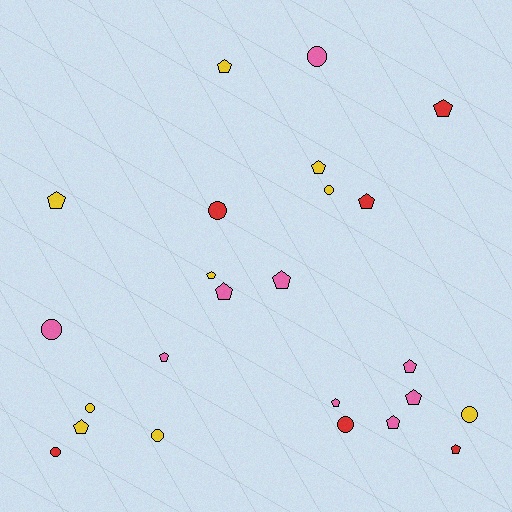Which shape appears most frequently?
Pentagon, with 15 objects.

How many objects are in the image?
There are 24 objects.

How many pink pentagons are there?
There are 7 pink pentagons.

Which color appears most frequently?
Pink, with 9 objects.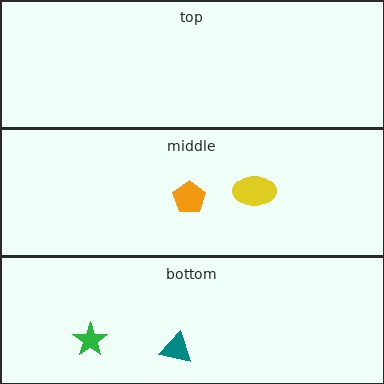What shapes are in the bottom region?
The teal triangle, the green star.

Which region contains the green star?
The bottom region.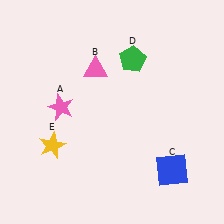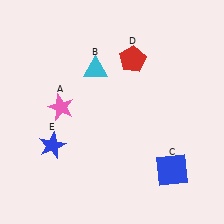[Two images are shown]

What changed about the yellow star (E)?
In Image 1, E is yellow. In Image 2, it changed to blue.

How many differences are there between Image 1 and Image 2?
There are 3 differences between the two images.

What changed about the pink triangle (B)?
In Image 1, B is pink. In Image 2, it changed to cyan.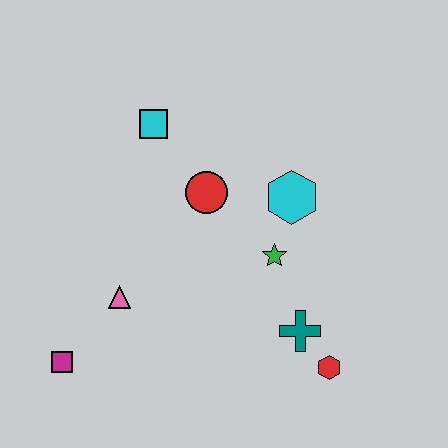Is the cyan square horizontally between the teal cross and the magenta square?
Yes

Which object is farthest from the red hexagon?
The cyan square is farthest from the red hexagon.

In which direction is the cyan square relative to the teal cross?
The cyan square is above the teal cross.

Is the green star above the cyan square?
No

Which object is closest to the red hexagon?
The teal cross is closest to the red hexagon.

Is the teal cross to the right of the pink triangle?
Yes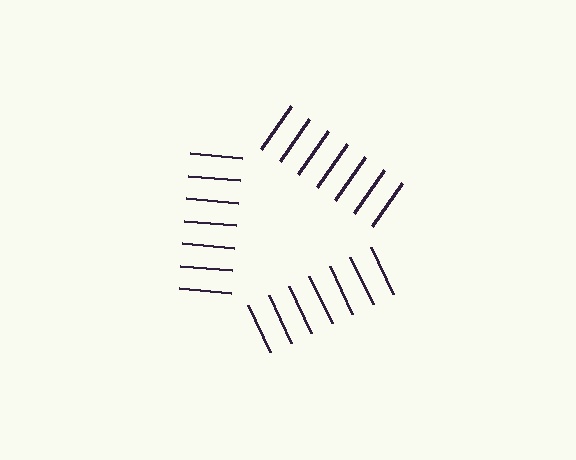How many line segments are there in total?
21 — 7 along each of the 3 edges.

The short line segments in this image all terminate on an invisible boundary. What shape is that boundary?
An illusory triangle — the line segments terminate on its edges but no continuous stroke is drawn.